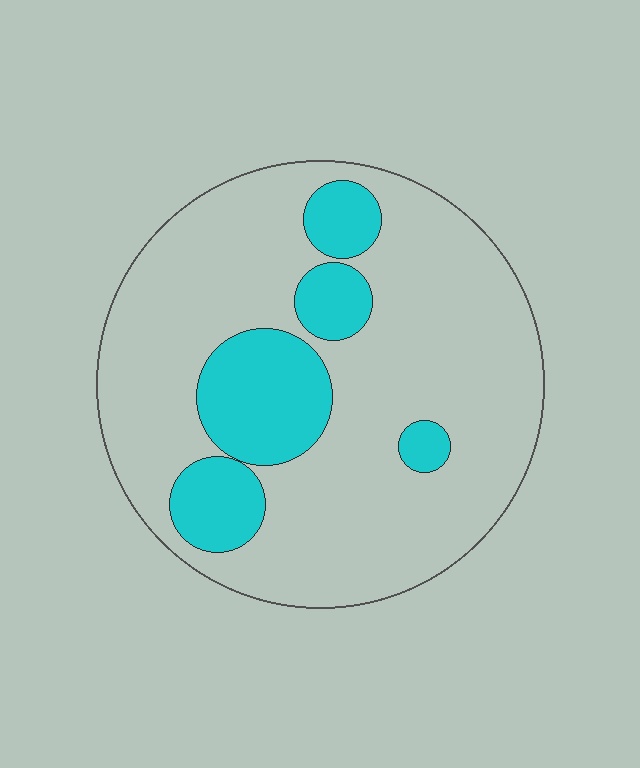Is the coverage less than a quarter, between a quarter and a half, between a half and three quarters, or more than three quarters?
Less than a quarter.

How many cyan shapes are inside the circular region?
5.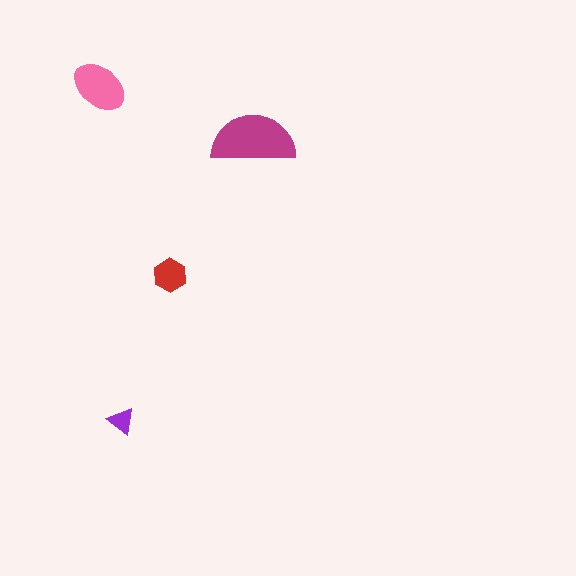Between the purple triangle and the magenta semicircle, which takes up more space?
The magenta semicircle.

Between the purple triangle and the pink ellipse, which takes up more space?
The pink ellipse.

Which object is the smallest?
The purple triangle.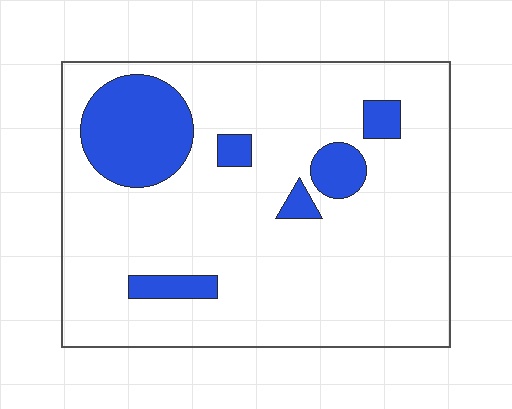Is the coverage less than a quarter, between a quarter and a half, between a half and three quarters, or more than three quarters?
Less than a quarter.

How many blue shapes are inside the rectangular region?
6.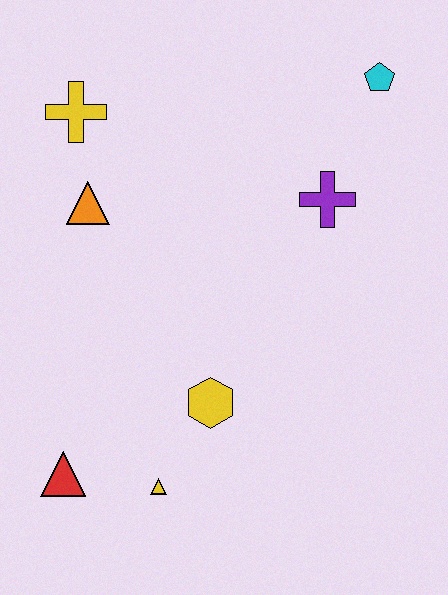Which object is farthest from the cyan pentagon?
The red triangle is farthest from the cyan pentagon.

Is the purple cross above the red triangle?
Yes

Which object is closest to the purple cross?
The cyan pentagon is closest to the purple cross.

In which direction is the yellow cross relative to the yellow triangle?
The yellow cross is above the yellow triangle.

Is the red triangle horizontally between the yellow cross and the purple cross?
No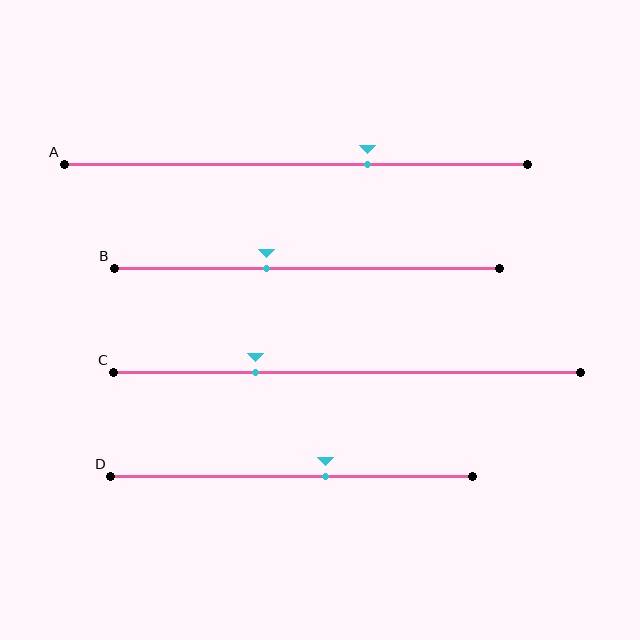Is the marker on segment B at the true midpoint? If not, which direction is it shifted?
No, the marker on segment B is shifted to the left by about 10% of the segment length.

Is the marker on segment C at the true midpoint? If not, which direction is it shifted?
No, the marker on segment C is shifted to the left by about 20% of the segment length.